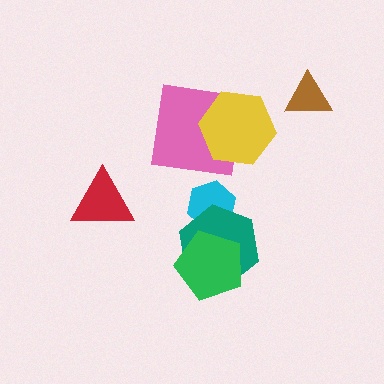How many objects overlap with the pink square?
1 object overlaps with the pink square.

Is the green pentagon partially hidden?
No, no other shape covers it.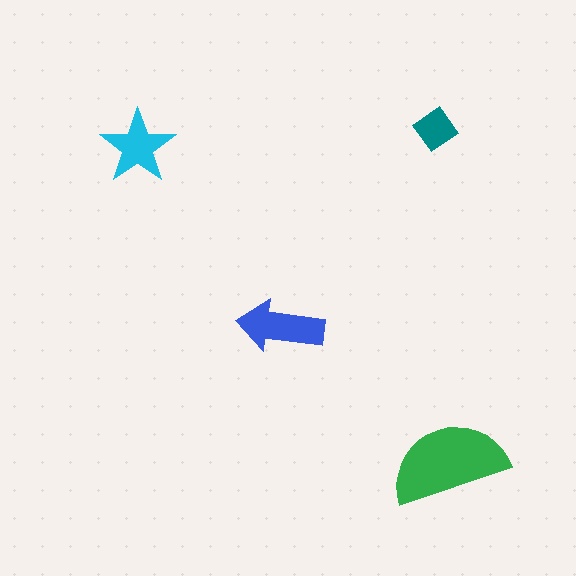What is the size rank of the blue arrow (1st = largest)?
2nd.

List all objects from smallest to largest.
The teal diamond, the cyan star, the blue arrow, the green semicircle.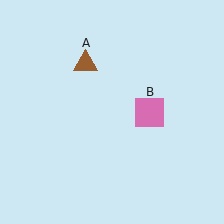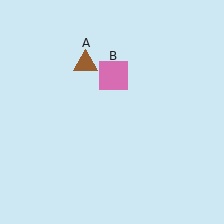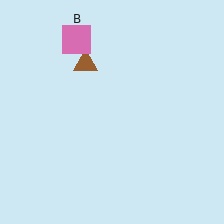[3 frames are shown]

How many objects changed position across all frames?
1 object changed position: pink square (object B).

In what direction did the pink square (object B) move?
The pink square (object B) moved up and to the left.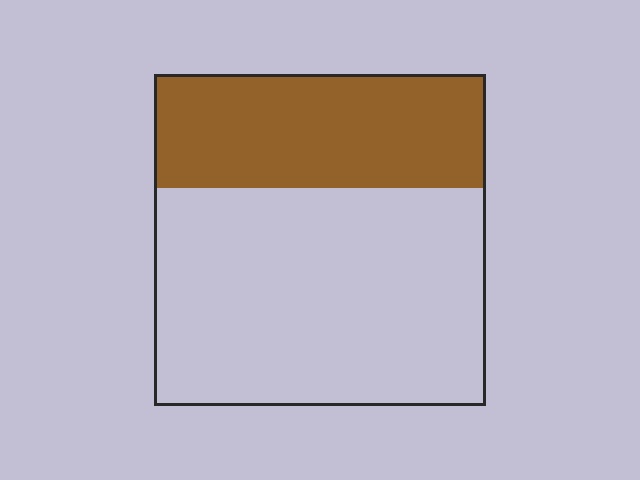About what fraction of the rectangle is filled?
About one third (1/3).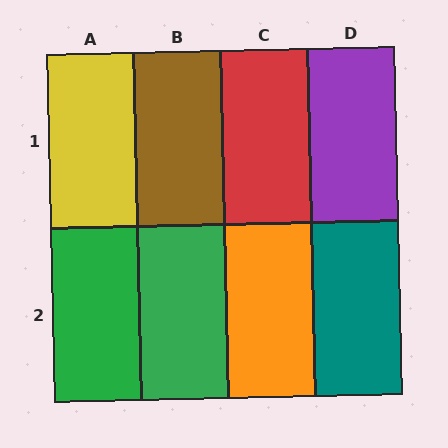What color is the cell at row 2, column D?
Teal.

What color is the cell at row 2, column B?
Green.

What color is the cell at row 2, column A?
Green.